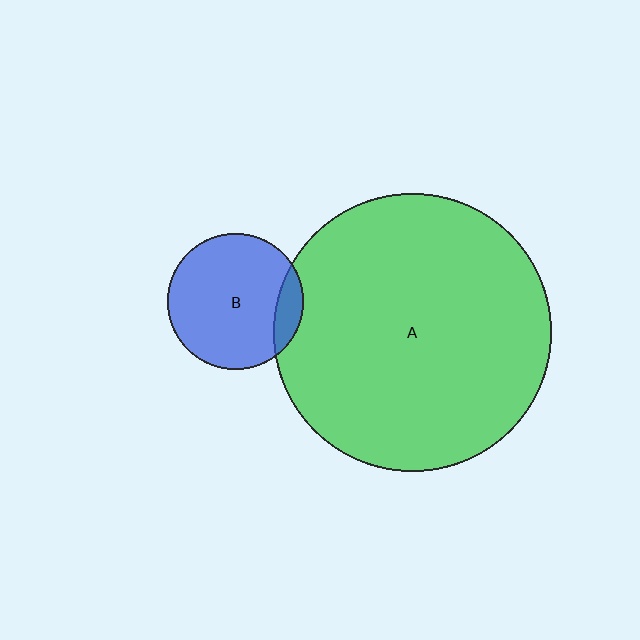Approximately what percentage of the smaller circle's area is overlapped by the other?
Approximately 15%.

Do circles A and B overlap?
Yes.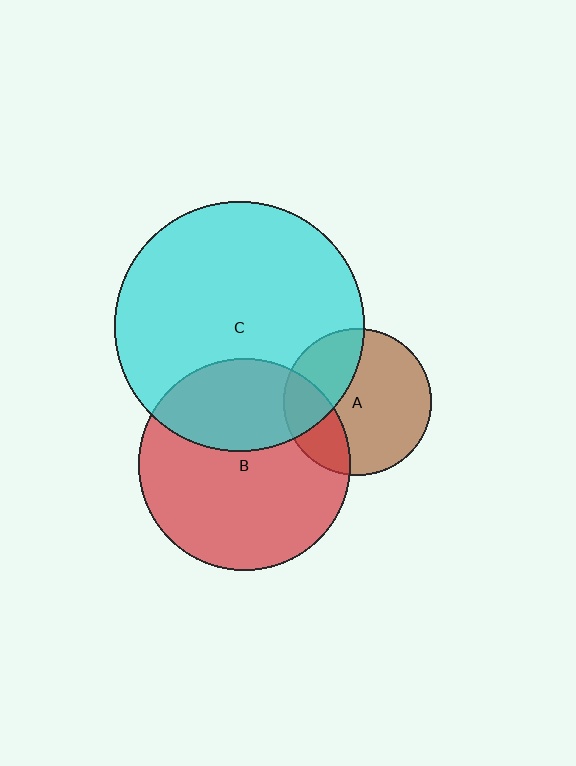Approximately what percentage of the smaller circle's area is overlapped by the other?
Approximately 35%.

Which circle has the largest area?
Circle C (cyan).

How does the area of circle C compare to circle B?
Approximately 1.4 times.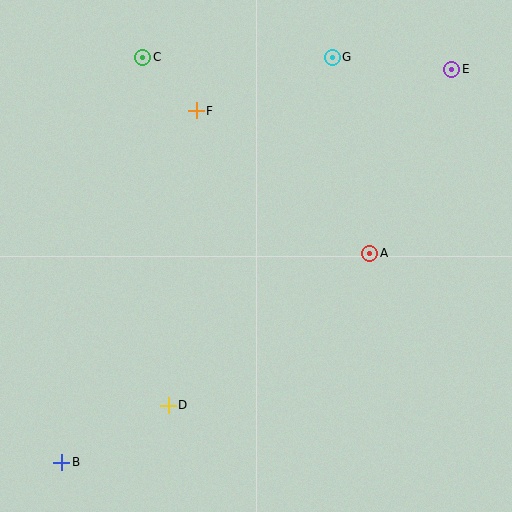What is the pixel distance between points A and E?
The distance between A and E is 201 pixels.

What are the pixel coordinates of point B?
Point B is at (61, 462).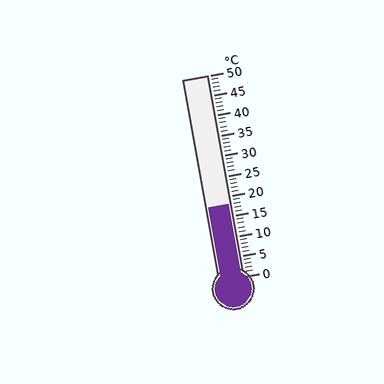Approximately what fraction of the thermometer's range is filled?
The thermometer is filled to approximately 35% of its range.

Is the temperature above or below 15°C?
The temperature is above 15°C.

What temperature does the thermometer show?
The thermometer shows approximately 18°C.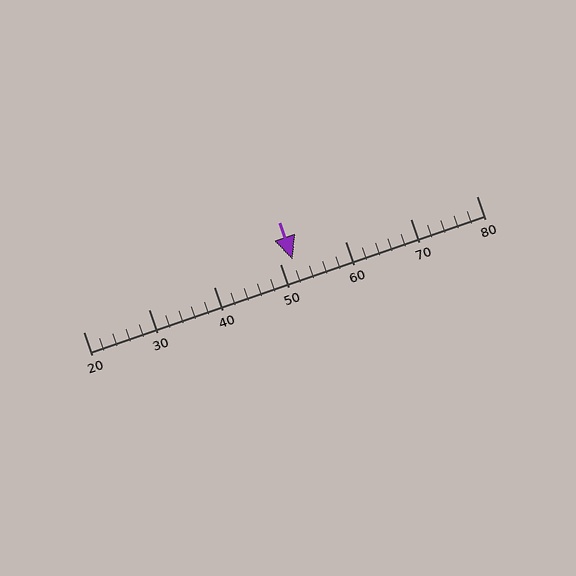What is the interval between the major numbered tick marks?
The major tick marks are spaced 10 units apart.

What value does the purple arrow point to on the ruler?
The purple arrow points to approximately 52.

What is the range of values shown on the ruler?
The ruler shows values from 20 to 80.